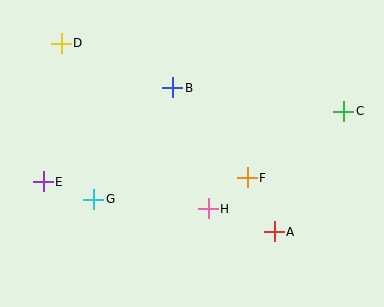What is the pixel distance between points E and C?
The distance between E and C is 309 pixels.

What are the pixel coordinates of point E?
Point E is at (43, 182).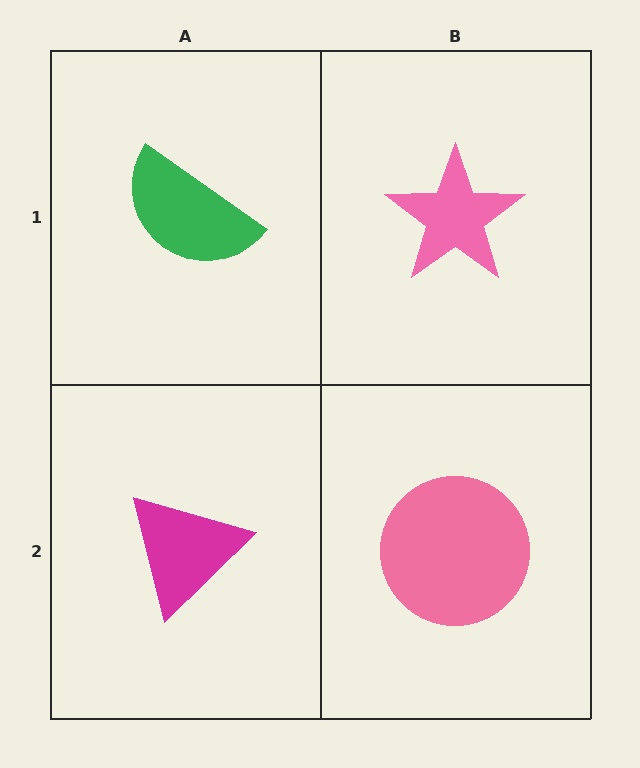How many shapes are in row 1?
2 shapes.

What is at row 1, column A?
A green semicircle.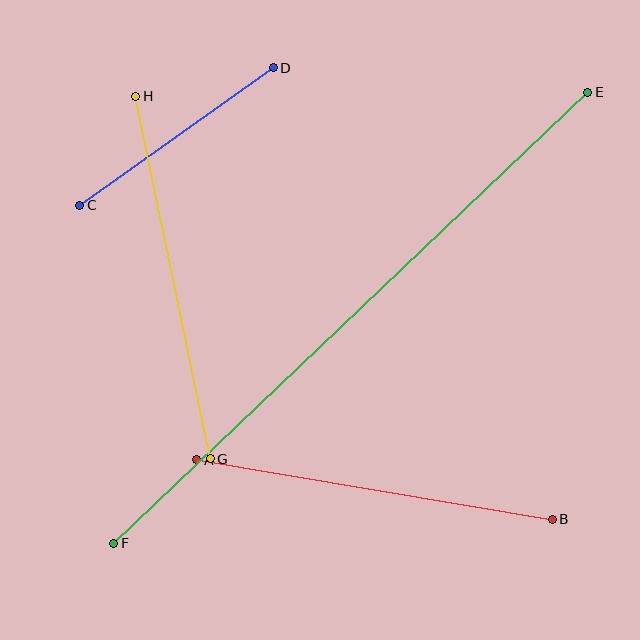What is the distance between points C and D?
The distance is approximately 237 pixels.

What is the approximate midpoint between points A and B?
The midpoint is at approximately (374, 489) pixels.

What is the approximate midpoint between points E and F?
The midpoint is at approximately (351, 318) pixels.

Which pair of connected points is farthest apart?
Points E and F are farthest apart.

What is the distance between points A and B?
The distance is approximately 360 pixels.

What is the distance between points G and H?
The distance is approximately 370 pixels.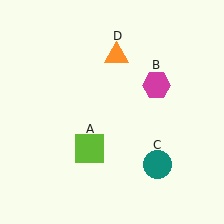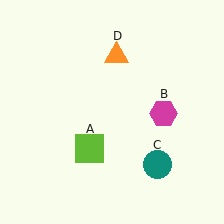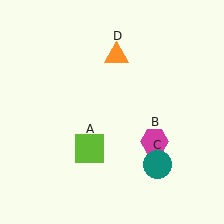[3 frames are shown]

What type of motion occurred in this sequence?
The magenta hexagon (object B) rotated clockwise around the center of the scene.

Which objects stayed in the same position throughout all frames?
Lime square (object A) and teal circle (object C) and orange triangle (object D) remained stationary.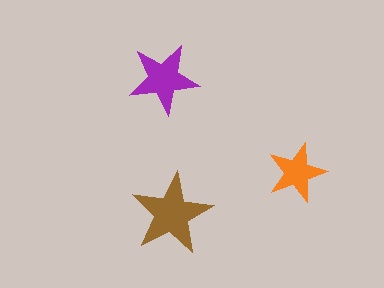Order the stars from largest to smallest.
the brown one, the purple one, the orange one.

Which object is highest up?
The purple star is topmost.